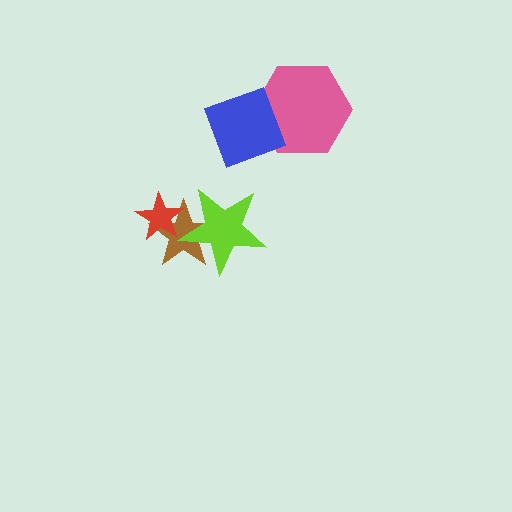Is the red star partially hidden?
Yes, it is partially covered by another shape.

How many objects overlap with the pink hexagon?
1 object overlaps with the pink hexagon.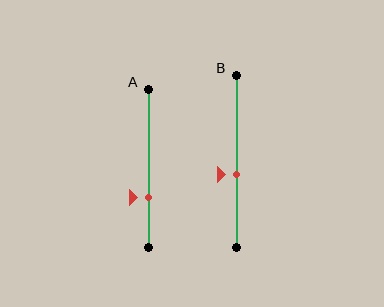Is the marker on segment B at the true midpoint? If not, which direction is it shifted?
No, the marker on segment B is shifted downward by about 8% of the segment length.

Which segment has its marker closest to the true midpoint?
Segment B has its marker closest to the true midpoint.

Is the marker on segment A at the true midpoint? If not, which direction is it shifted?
No, the marker on segment A is shifted downward by about 19% of the segment length.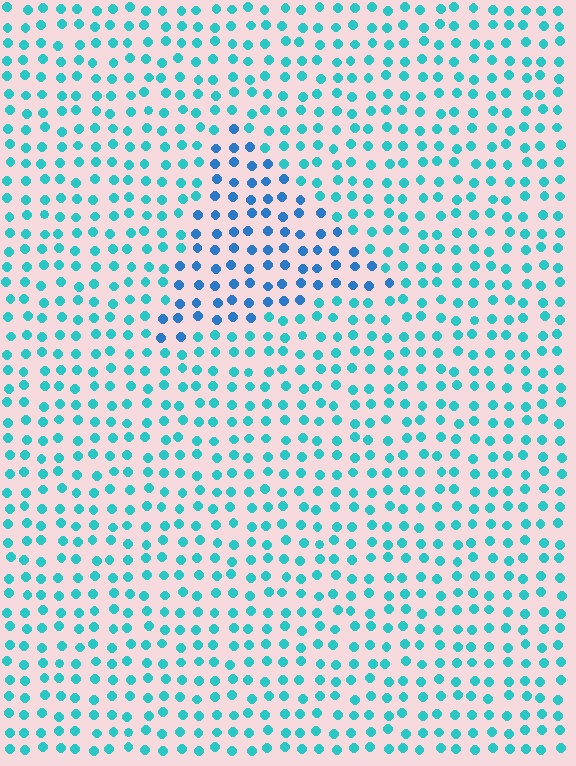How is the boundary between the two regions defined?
The boundary is defined purely by a slight shift in hue (about 31 degrees). Spacing, size, and orientation are identical on both sides.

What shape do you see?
I see a triangle.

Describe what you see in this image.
The image is filled with small cyan elements in a uniform arrangement. A triangle-shaped region is visible where the elements are tinted to a slightly different hue, forming a subtle color boundary.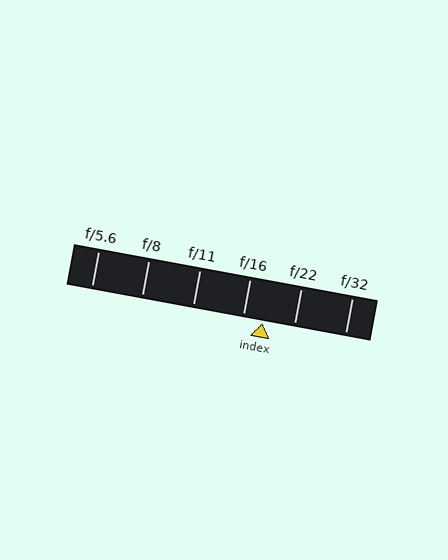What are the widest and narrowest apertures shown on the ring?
The widest aperture shown is f/5.6 and the narrowest is f/32.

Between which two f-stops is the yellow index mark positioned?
The index mark is between f/16 and f/22.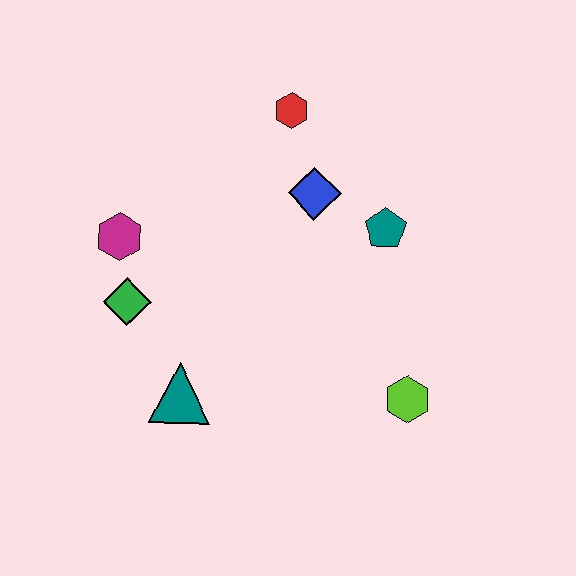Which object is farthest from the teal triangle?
The red hexagon is farthest from the teal triangle.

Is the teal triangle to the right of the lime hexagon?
No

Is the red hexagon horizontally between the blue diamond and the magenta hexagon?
Yes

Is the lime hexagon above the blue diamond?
No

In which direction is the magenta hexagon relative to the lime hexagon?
The magenta hexagon is to the left of the lime hexagon.